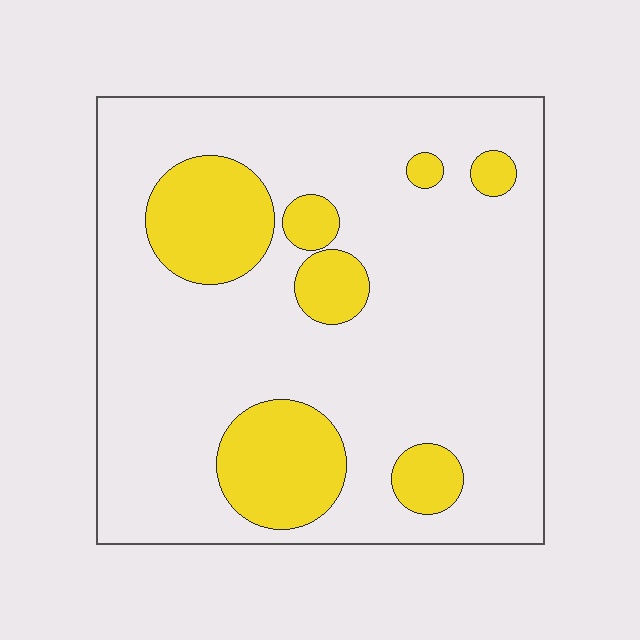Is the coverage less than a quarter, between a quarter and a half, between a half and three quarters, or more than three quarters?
Less than a quarter.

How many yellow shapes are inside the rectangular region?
7.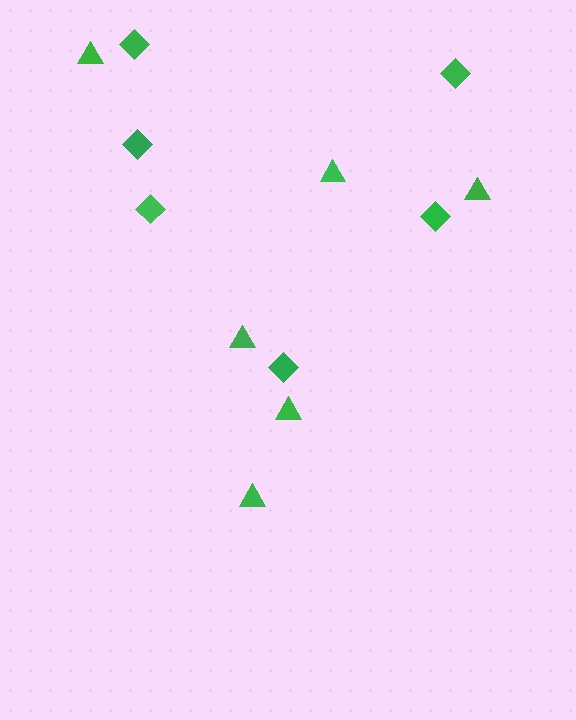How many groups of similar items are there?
There are 2 groups: one group of diamonds (6) and one group of triangles (6).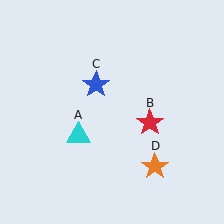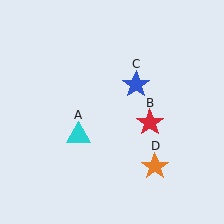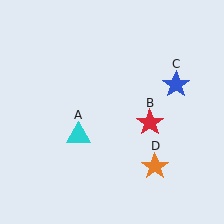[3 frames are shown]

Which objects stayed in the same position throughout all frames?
Cyan triangle (object A) and red star (object B) and orange star (object D) remained stationary.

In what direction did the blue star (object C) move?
The blue star (object C) moved right.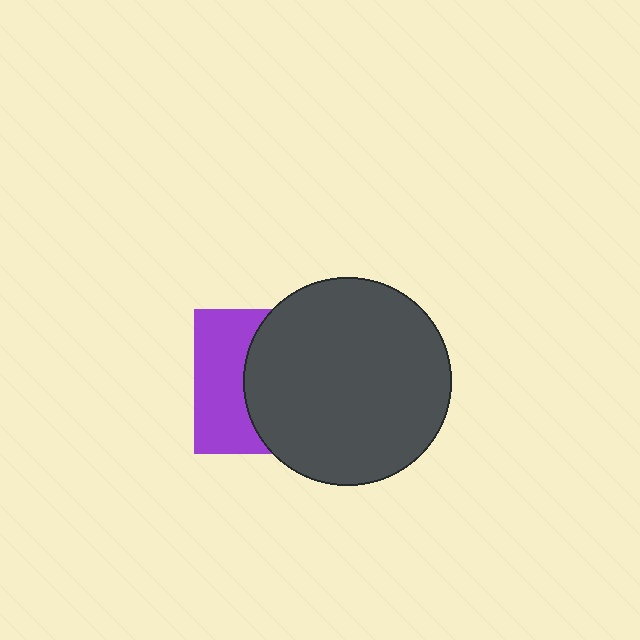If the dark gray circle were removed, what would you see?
You would see the complete purple square.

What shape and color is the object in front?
The object in front is a dark gray circle.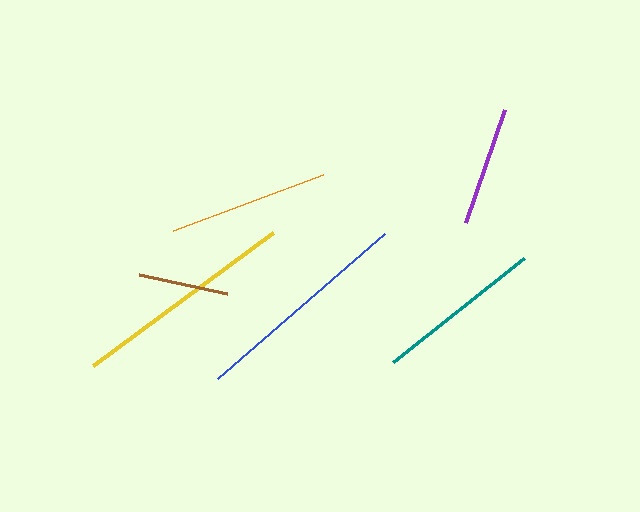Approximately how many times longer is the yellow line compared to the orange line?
The yellow line is approximately 1.4 times the length of the orange line.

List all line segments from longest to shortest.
From longest to shortest: yellow, blue, teal, orange, purple, brown.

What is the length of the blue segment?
The blue segment is approximately 221 pixels long.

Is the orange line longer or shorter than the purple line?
The orange line is longer than the purple line.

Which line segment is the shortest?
The brown line is the shortest at approximately 91 pixels.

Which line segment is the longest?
The yellow line is the longest at approximately 224 pixels.